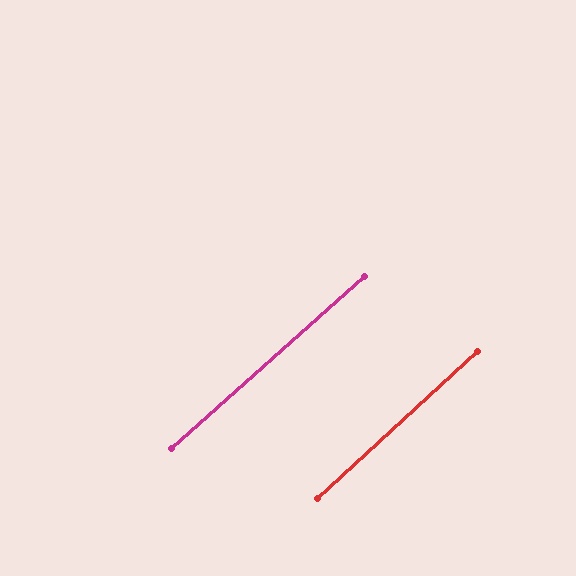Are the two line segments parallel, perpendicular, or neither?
Parallel — their directions differ by only 1.0°.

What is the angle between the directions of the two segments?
Approximately 1 degree.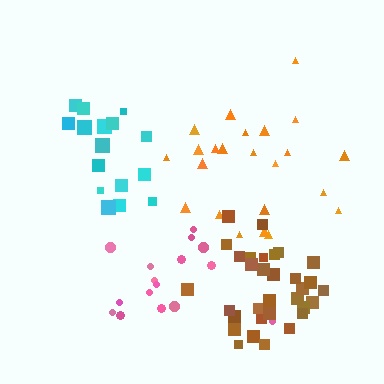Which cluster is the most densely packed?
Brown.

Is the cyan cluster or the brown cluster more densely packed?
Brown.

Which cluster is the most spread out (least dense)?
Orange.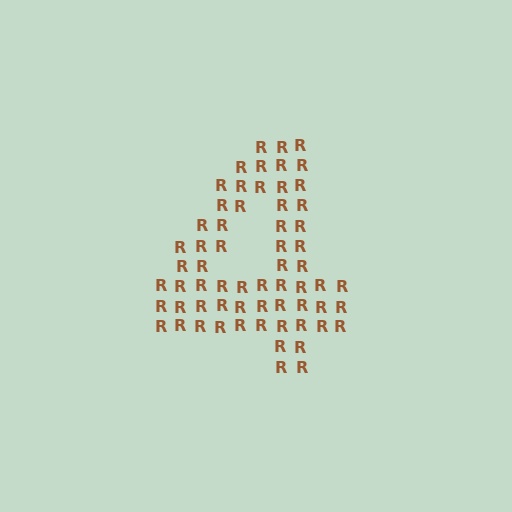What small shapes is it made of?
It is made of small letter R's.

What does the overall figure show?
The overall figure shows the digit 4.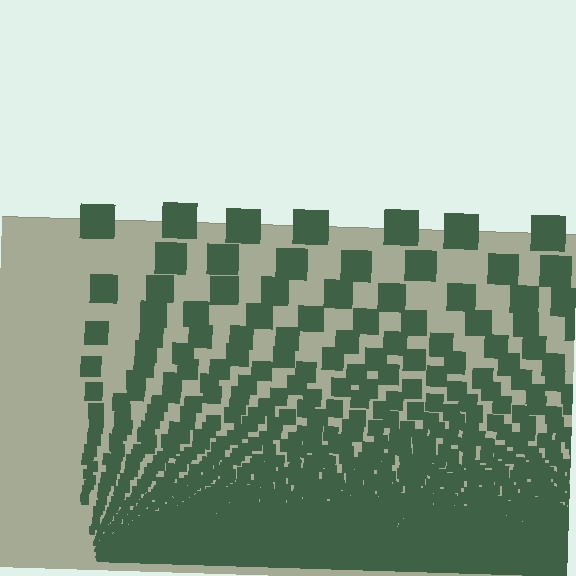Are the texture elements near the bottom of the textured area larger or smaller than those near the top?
Smaller. The gradient is inverted — elements near the bottom are smaller and denser.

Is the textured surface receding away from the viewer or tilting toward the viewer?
The surface appears to tilt toward the viewer. Texture elements get larger and sparser toward the top.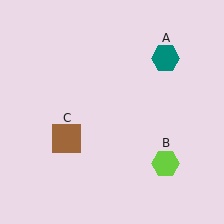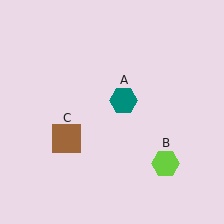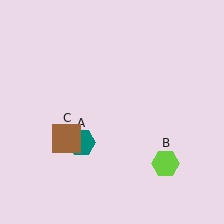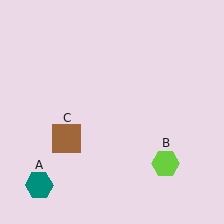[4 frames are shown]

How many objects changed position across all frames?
1 object changed position: teal hexagon (object A).